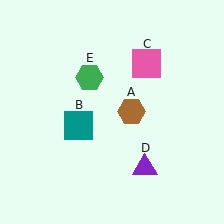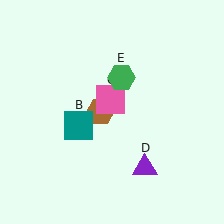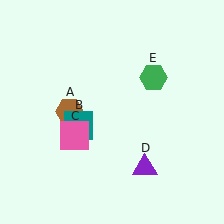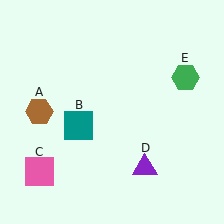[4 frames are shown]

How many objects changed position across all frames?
3 objects changed position: brown hexagon (object A), pink square (object C), green hexagon (object E).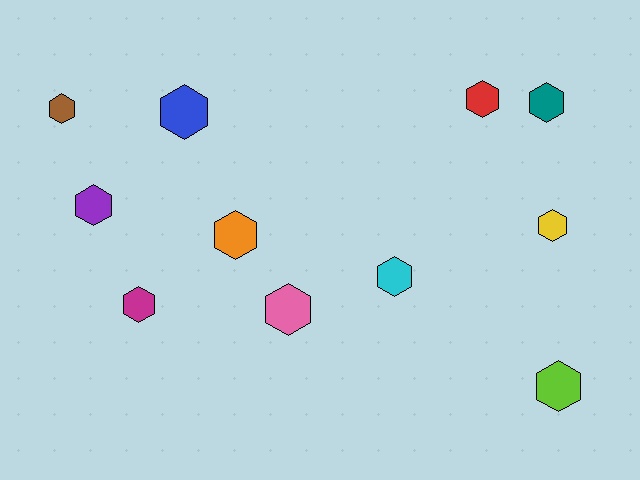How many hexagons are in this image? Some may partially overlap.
There are 11 hexagons.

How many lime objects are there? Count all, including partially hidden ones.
There is 1 lime object.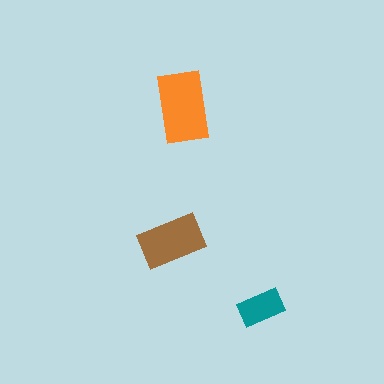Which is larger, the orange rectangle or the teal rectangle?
The orange one.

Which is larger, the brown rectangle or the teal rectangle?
The brown one.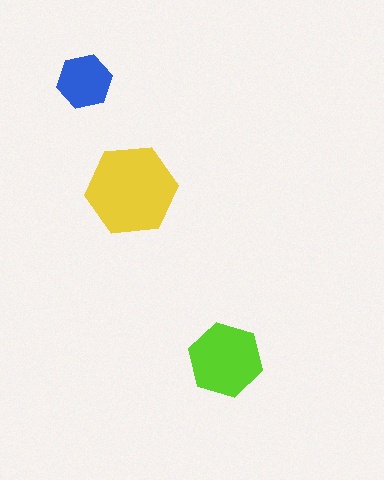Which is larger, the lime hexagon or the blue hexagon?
The lime one.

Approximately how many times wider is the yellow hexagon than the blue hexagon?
About 1.5 times wider.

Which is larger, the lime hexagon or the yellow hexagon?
The yellow one.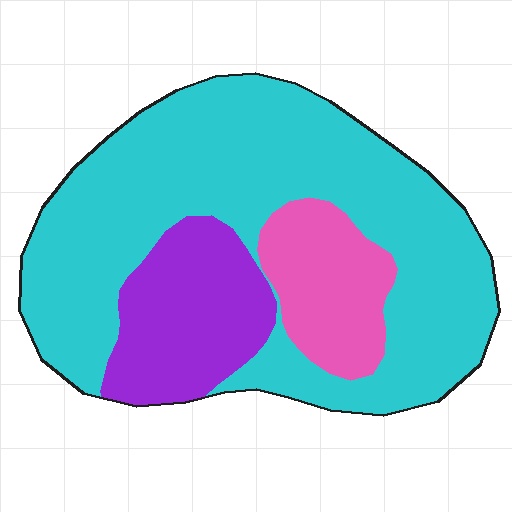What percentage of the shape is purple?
Purple covers around 20% of the shape.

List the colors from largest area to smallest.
From largest to smallest: cyan, purple, pink.